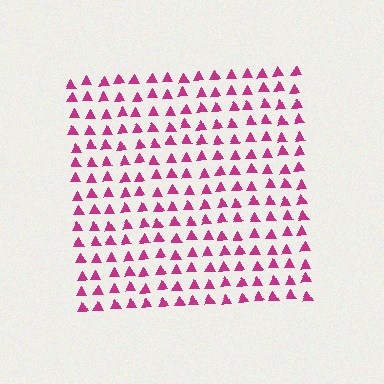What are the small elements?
The small elements are triangles.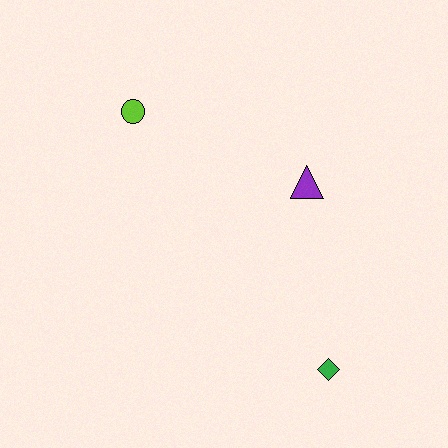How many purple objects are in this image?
There is 1 purple object.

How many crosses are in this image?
There are no crosses.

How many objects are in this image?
There are 3 objects.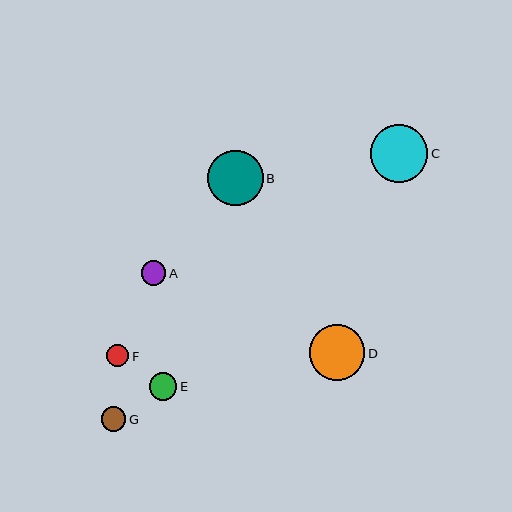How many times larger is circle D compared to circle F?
Circle D is approximately 2.5 times the size of circle F.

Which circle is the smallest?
Circle F is the smallest with a size of approximately 22 pixels.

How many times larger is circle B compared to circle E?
Circle B is approximately 2.0 times the size of circle E.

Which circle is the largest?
Circle C is the largest with a size of approximately 58 pixels.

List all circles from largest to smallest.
From largest to smallest: C, D, B, E, A, G, F.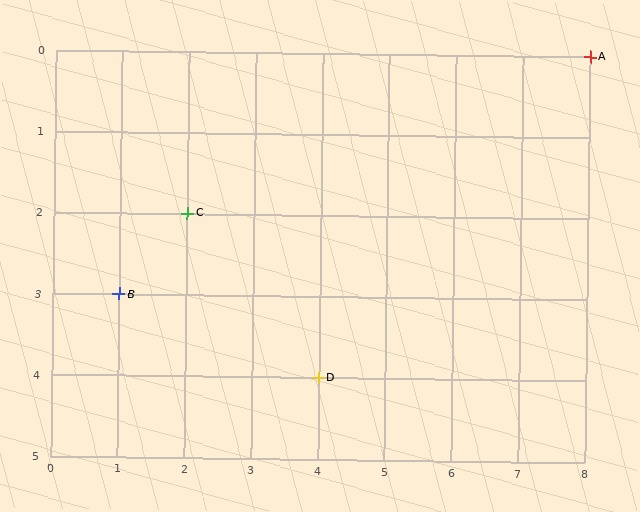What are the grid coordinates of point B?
Point B is at grid coordinates (1, 3).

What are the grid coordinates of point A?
Point A is at grid coordinates (8, 0).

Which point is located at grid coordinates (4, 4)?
Point D is at (4, 4).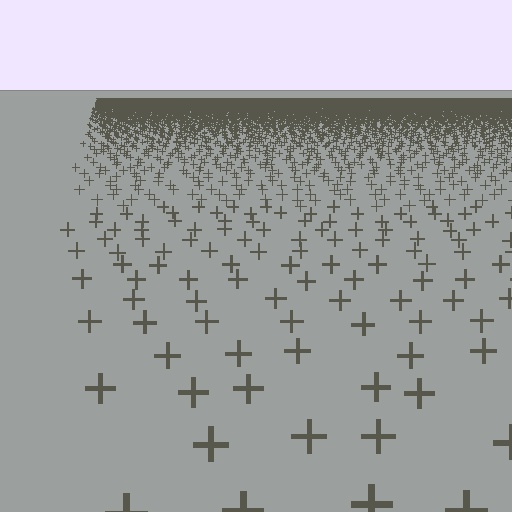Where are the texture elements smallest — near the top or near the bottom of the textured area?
Near the top.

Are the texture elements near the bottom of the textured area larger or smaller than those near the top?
Larger. Near the bottom, elements are closer to the viewer and appear at a bigger on-screen size.